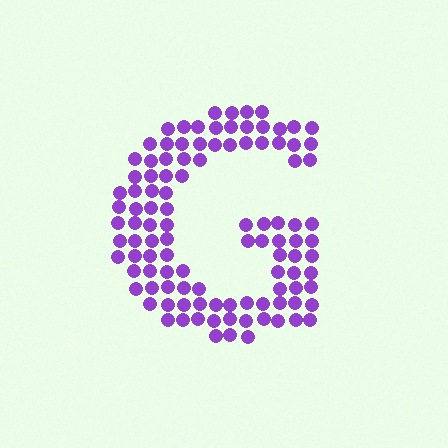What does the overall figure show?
The overall figure shows the letter G.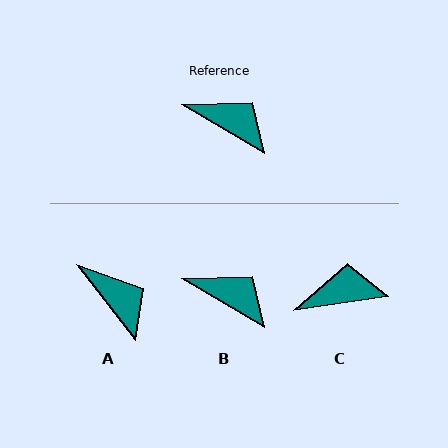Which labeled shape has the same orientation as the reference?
B.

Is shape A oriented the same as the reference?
No, it is off by about 21 degrees.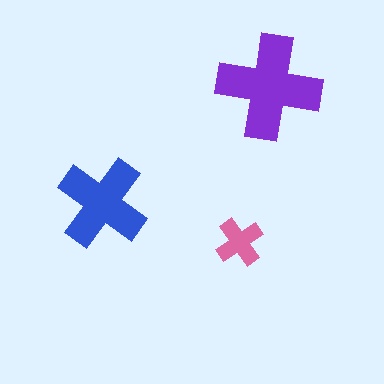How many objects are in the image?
There are 3 objects in the image.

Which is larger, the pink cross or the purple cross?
The purple one.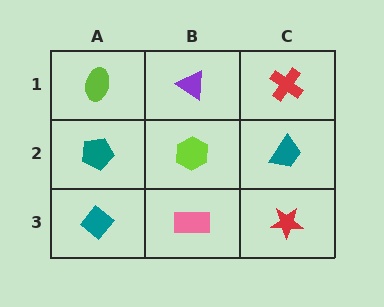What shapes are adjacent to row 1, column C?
A teal trapezoid (row 2, column C), a purple triangle (row 1, column B).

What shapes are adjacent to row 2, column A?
A lime ellipse (row 1, column A), a teal diamond (row 3, column A), a lime hexagon (row 2, column B).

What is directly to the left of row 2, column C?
A lime hexagon.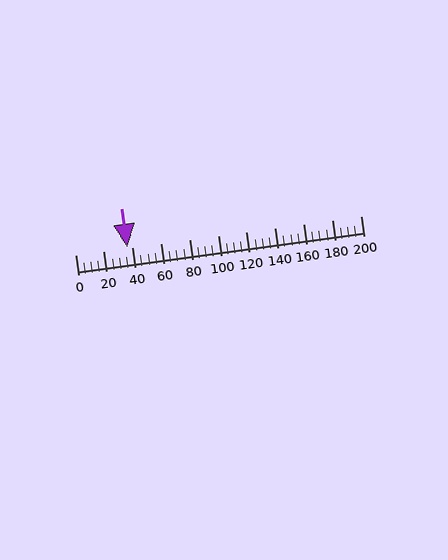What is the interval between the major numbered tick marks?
The major tick marks are spaced 20 units apart.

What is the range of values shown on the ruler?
The ruler shows values from 0 to 200.